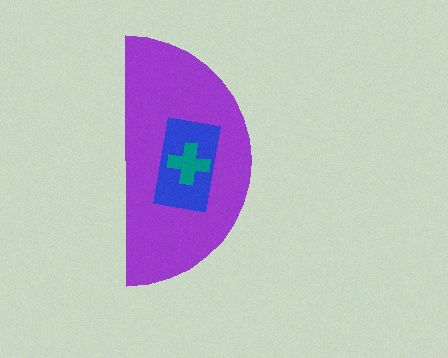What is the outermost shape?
The purple semicircle.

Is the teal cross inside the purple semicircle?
Yes.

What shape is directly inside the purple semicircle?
The blue rectangle.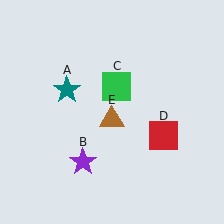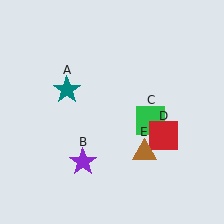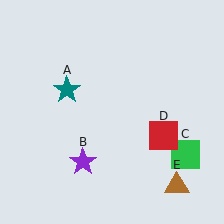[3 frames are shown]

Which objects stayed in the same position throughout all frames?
Teal star (object A) and purple star (object B) and red square (object D) remained stationary.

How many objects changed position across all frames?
2 objects changed position: green square (object C), brown triangle (object E).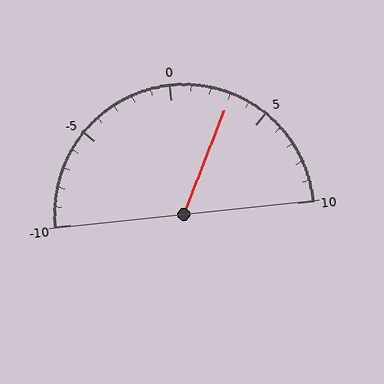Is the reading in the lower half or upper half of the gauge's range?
The reading is in the upper half of the range (-10 to 10).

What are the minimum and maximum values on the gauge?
The gauge ranges from -10 to 10.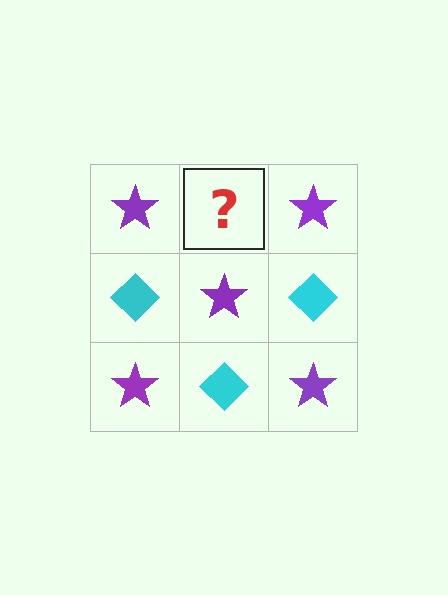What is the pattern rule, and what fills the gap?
The rule is that it alternates purple star and cyan diamond in a checkerboard pattern. The gap should be filled with a cyan diamond.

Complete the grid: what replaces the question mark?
The question mark should be replaced with a cyan diamond.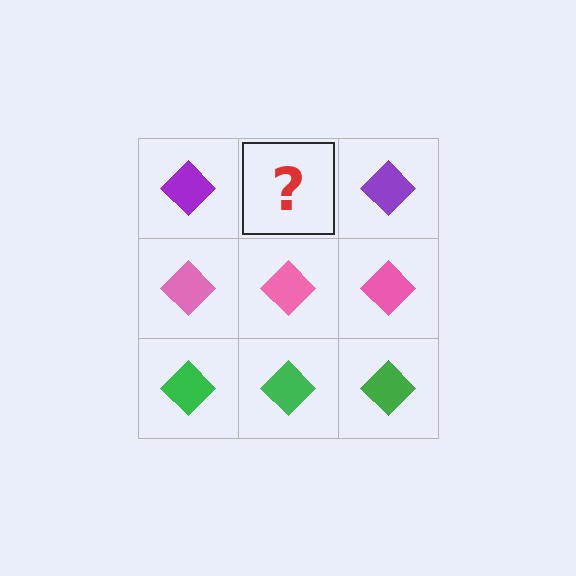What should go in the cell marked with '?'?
The missing cell should contain a purple diamond.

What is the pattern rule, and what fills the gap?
The rule is that each row has a consistent color. The gap should be filled with a purple diamond.